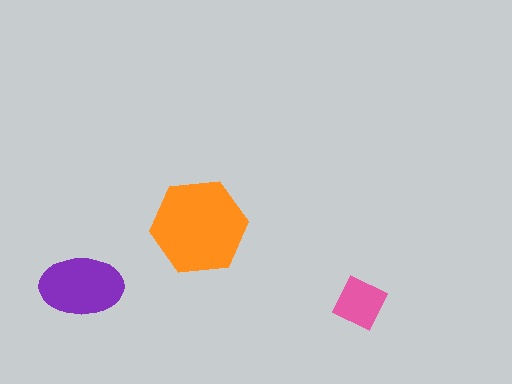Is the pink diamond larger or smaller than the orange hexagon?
Smaller.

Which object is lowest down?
The pink diamond is bottommost.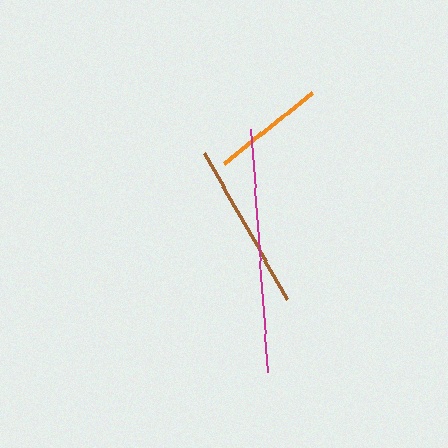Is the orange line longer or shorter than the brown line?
The brown line is longer than the orange line.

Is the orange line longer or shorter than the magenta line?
The magenta line is longer than the orange line.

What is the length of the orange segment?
The orange segment is approximately 113 pixels long.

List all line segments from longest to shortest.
From longest to shortest: magenta, brown, orange.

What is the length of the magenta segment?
The magenta segment is approximately 242 pixels long.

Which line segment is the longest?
The magenta line is the longest at approximately 242 pixels.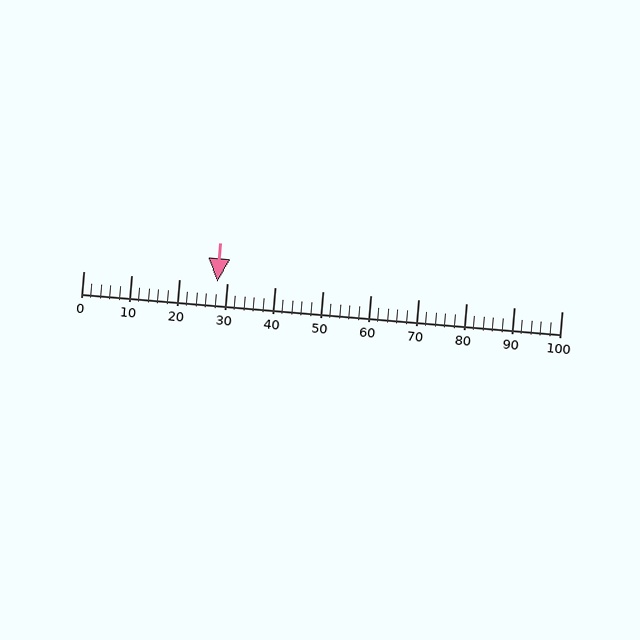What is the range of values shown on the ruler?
The ruler shows values from 0 to 100.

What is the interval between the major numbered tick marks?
The major tick marks are spaced 10 units apart.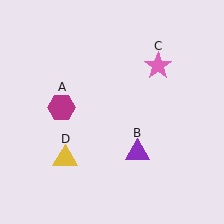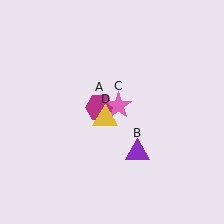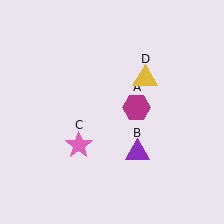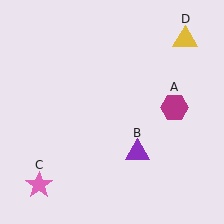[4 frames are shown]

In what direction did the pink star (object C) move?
The pink star (object C) moved down and to the left.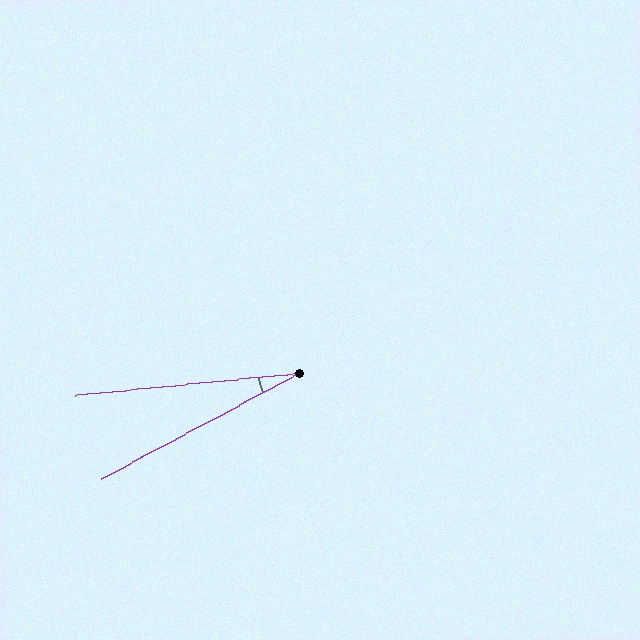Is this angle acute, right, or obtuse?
It is acute.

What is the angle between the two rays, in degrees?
Approximately 22 degrees.